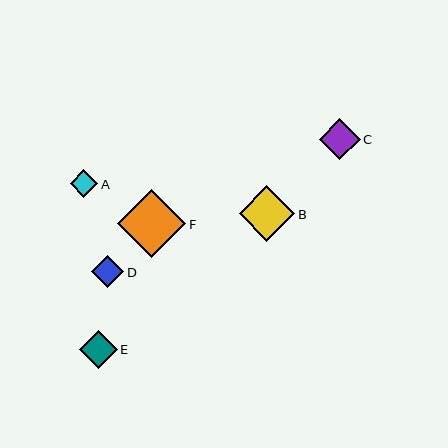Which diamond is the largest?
Diamond F is the largest with a size of approximately 68 pixels.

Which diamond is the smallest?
Diamond A is the smallest with a size of approximately 28 pixels.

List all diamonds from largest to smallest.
From largest to smallest: F, B, C, E, D, A.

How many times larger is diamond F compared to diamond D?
Diamond F is approximately 2.1 times the size of diamond D.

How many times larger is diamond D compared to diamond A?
Diamond D is approximately 1.1 times the size of diamond A.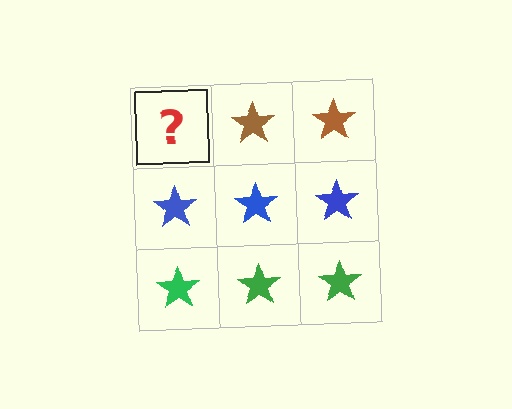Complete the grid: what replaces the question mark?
The question mark should be replaced with a brown star.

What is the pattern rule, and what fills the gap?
The rule is that each row has a consistent color. The gap should be filled with a brown star.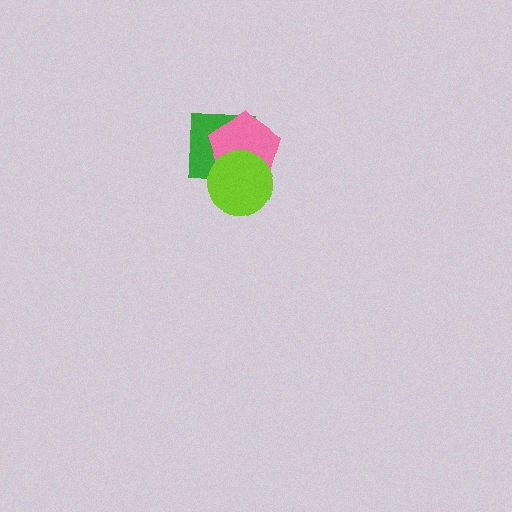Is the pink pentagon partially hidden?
Yes, it is partially covered by another shape.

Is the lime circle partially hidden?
No, no other shape covers it.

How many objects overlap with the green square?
2 objects overlap with the green square.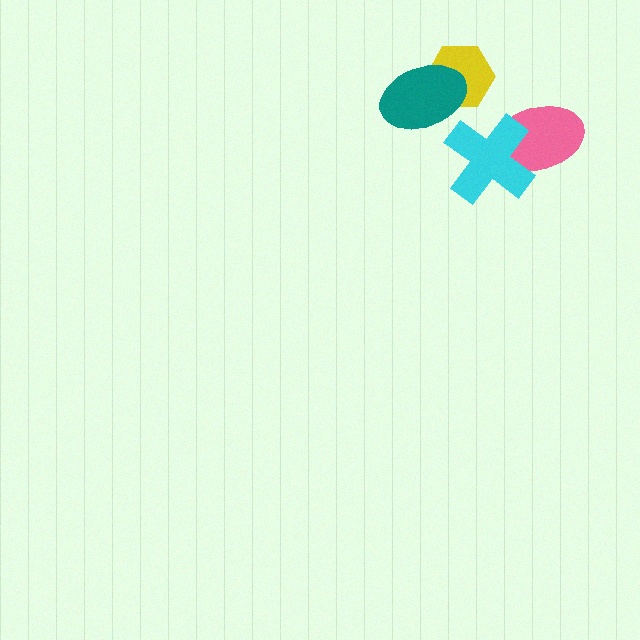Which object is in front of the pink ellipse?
The cyan cross is in front of the pink ellipse.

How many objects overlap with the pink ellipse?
1 object overlaps with the pink ellipse.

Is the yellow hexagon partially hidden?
Yes, it is partially covered by another shape.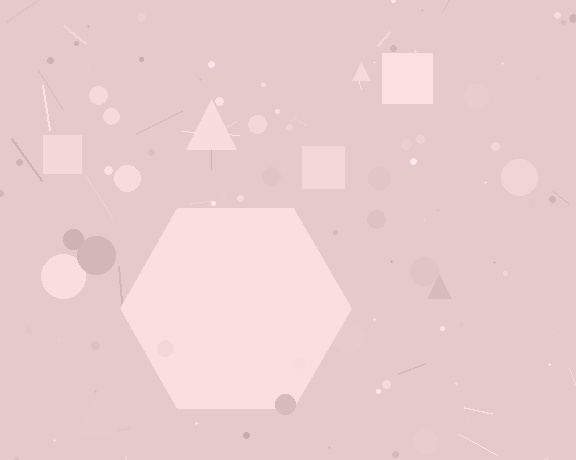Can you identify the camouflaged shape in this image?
The camouflaged shape is a hexagon.